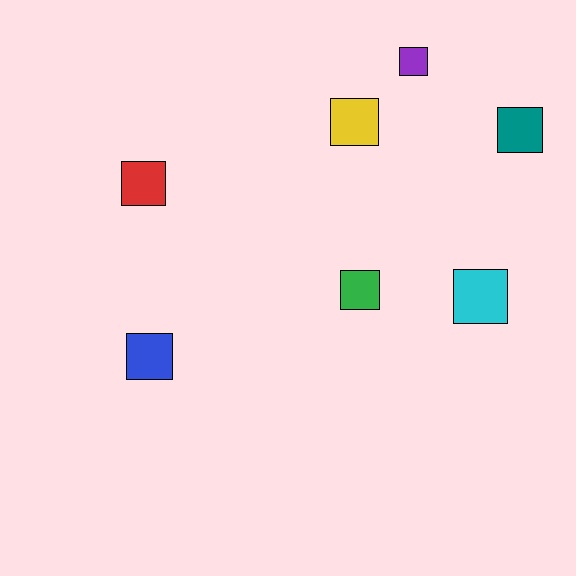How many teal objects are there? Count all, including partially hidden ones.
There is 1 teal object.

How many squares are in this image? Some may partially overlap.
There are 7 squares.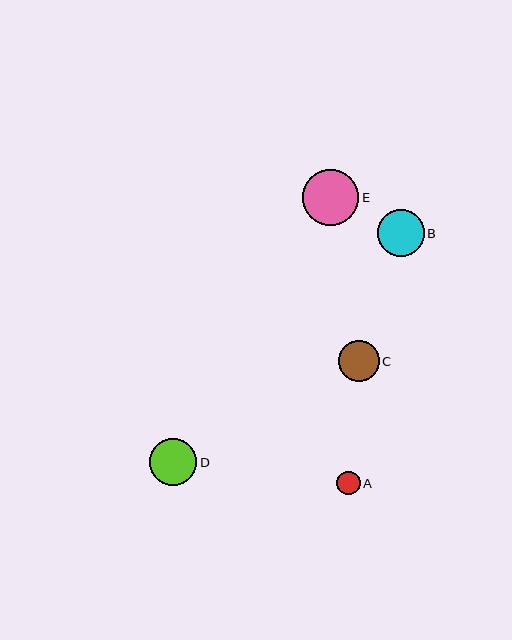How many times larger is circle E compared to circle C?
Circle E is approximately 1.4 times the size of circle C.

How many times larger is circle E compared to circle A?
Circle E is approximately 2.4 times the size of circle A.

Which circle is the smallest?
Circle A is the smallest with a size of approximately 23 pixels.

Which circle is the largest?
Circle E is the largest with a size of approximately 56 pixels.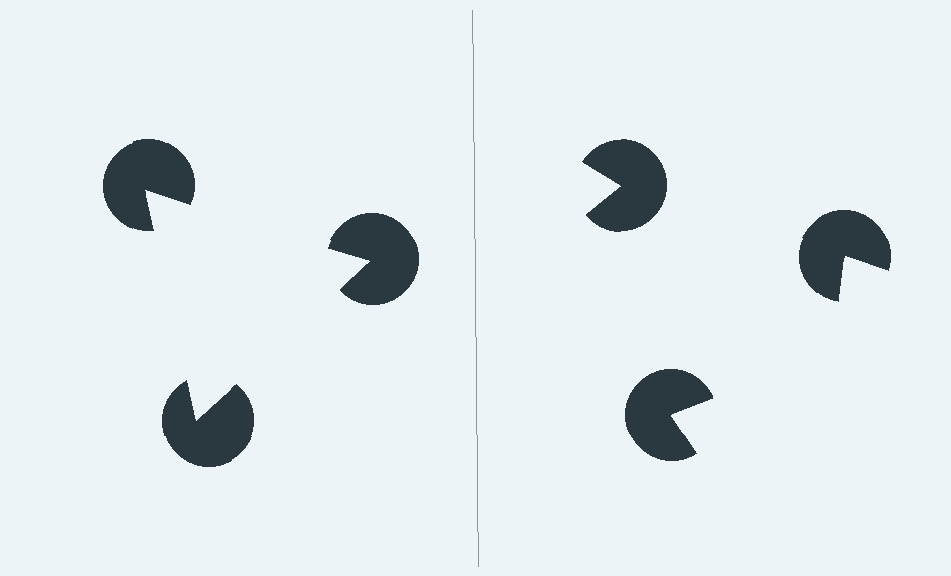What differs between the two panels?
The pac-man discs are positioned identically on both sides; only the wedge orientations differ. On the left they align to a triangle; on the right they are misaligned.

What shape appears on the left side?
An illusory triangle.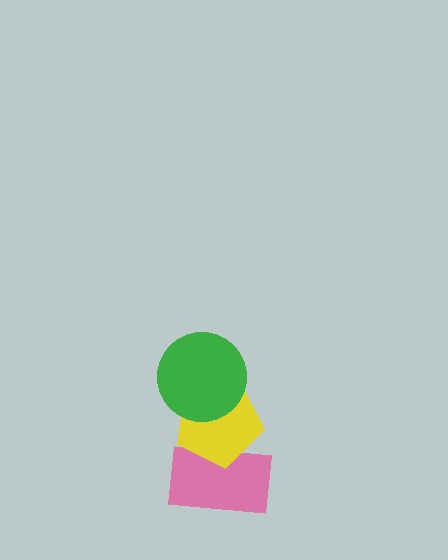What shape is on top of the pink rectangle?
The yellow pentagon is on top of the pink rectangle.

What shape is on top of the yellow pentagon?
The green circle is on top of the yellow pentagon.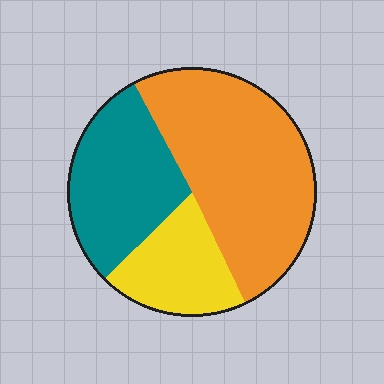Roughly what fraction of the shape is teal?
Teal takes up between a sixth and a third of the shape.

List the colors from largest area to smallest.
From largest to smallest: orange, teal, yellow.